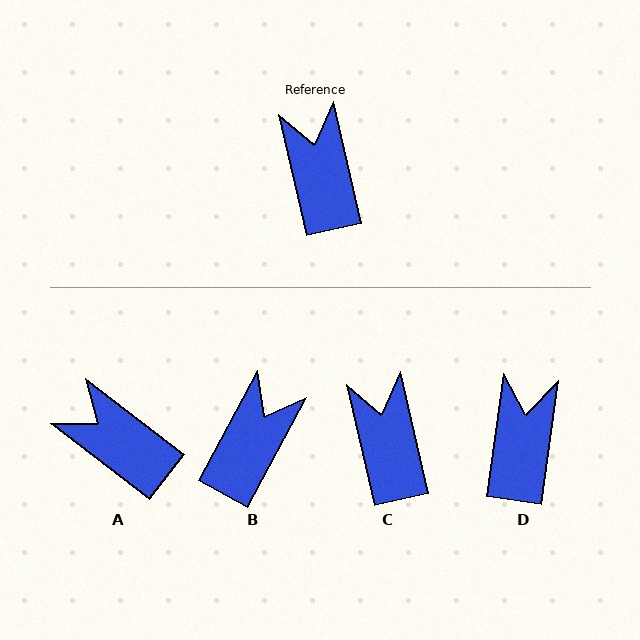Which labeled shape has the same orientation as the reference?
C.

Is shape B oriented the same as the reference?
No, it is off by about 41 degrees.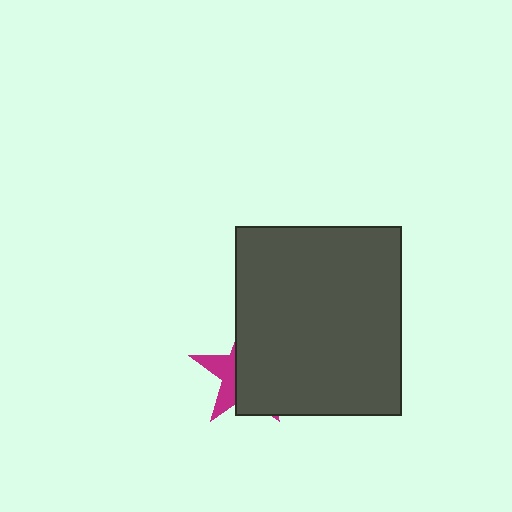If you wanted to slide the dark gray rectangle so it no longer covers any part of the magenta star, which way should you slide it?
Slide it right — that is the most direct way to separate the two shapes.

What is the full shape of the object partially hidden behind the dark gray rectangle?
The partially hidden object is a magenta star.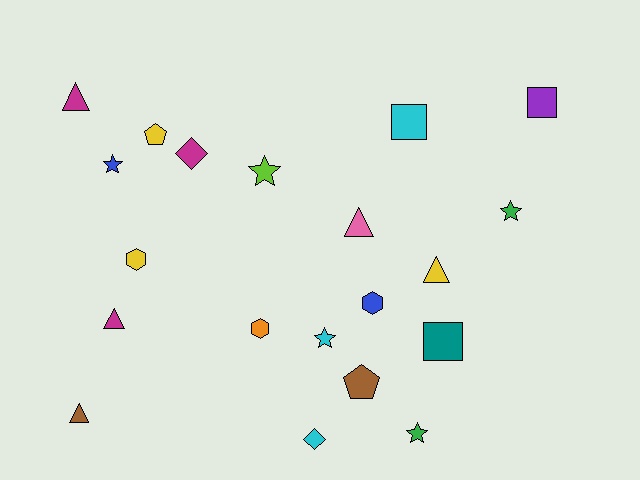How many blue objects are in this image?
There are 2 blue objects.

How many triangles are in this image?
There are 5 triangles.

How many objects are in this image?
There are 20 objects.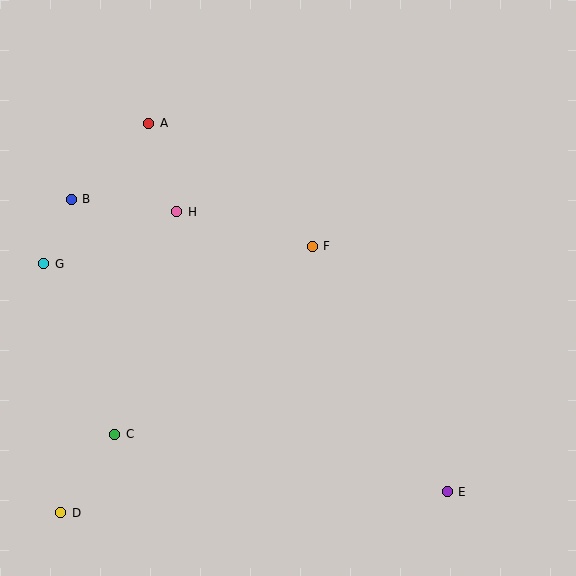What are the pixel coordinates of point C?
Point C is at (115, 435).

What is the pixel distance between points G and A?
The distance between G and A is 176 pixels.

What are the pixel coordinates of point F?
Point F is at (312, 247).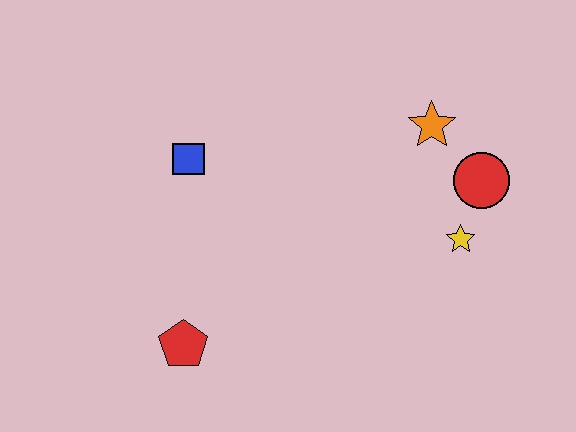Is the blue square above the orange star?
No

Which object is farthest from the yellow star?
The red pentagon is farthest from the yellow star.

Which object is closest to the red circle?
The yellow star is closest to the red circle.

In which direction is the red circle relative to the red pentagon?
The red circle is to the right of the red pentagon.